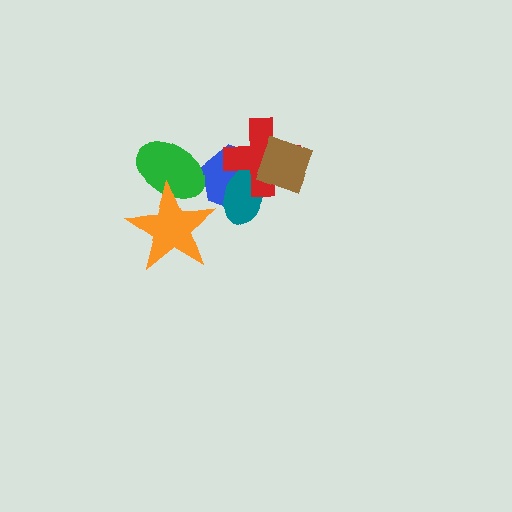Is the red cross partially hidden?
Yes, it is partially covered by another shape.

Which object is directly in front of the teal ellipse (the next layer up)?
The red cross is directly in front of the teal ellipse.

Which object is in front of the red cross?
The brown diamond is in front of the red cross.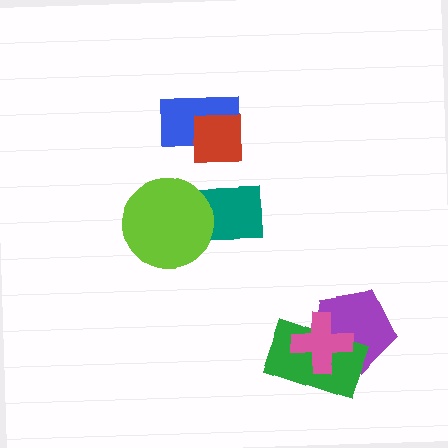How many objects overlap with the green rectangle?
2 objects overlap with the green rectangle.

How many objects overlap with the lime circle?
1 object overlaps with the lime circle.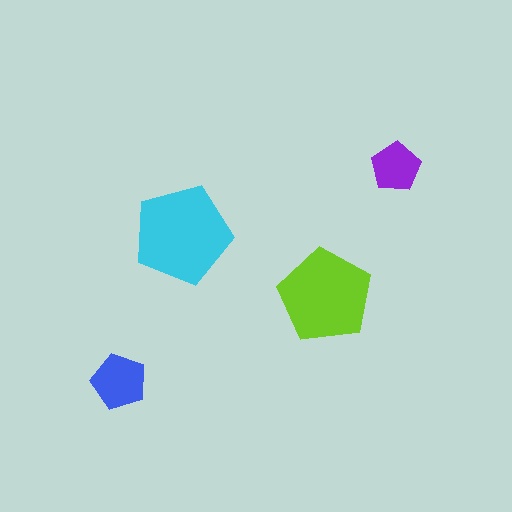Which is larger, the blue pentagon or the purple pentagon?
The blue one.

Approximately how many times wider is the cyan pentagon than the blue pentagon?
About 2 times wider.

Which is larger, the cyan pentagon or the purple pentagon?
The cyan one.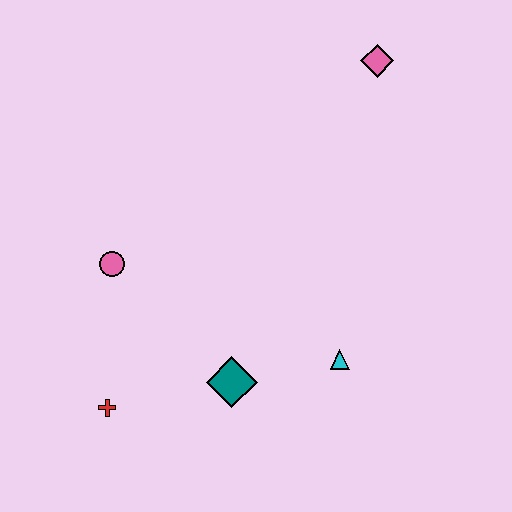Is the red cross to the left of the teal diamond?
Yes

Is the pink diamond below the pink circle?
No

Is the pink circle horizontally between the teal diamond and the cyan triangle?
No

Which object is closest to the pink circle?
The red cross is closest to the pink circle.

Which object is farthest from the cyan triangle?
The pink diamond is farthest from the cyan triangle.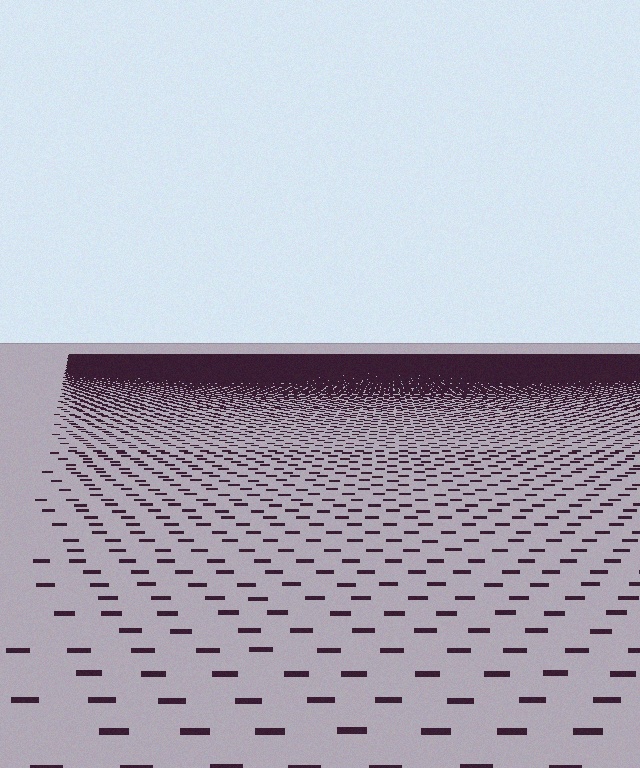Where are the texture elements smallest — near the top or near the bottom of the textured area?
Near the top.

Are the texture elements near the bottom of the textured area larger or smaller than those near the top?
Larger. Near the bottom, elements are closer to the viewer and appear at a bigger on-screen size.